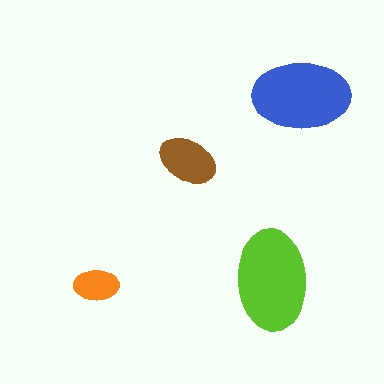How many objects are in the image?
There are 4 objects in the image.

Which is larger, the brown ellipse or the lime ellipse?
The lime one.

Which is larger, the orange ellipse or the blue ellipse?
The blue one.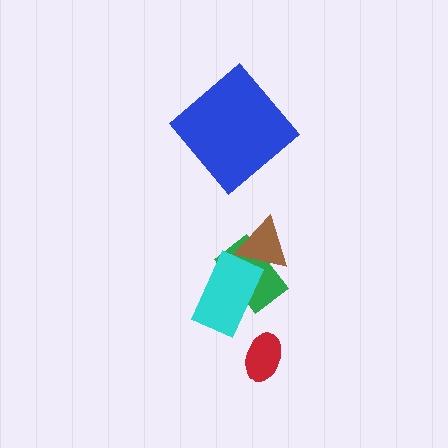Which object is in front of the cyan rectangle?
The brown triangle is in front of the cyan rectangle.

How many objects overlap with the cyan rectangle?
2 objects overlap with the cyan rectangle.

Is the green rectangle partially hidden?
Yes, it is partially covered by another shape.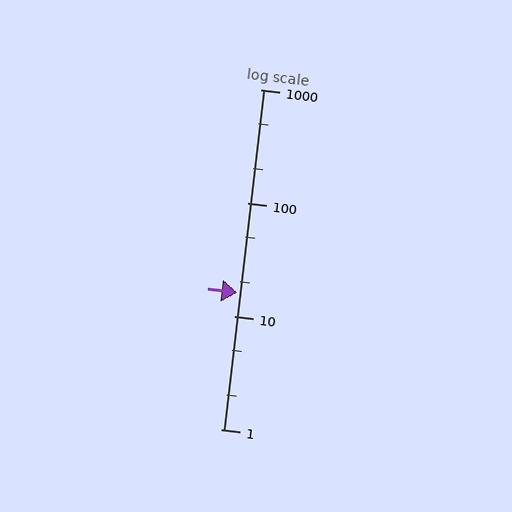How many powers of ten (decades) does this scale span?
The scale spans 3 decades, from 1 to 1000.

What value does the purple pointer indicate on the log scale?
The pointer indicates approximately 16.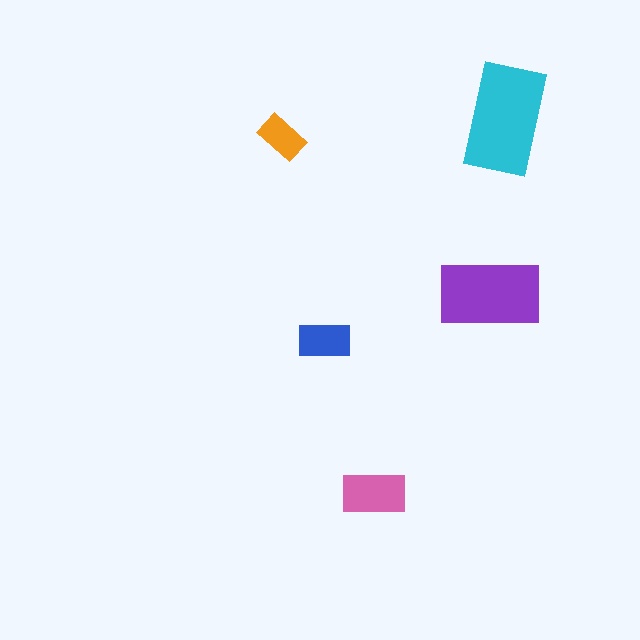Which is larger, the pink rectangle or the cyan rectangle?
The cyan one.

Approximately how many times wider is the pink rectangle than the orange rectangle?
About 1.5 times wider.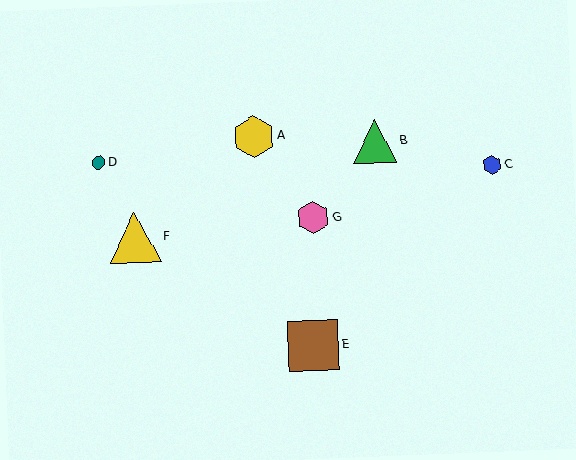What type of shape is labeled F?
Shape F is a yellow triangle.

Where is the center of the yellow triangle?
The center of the yellow triangle is at (135, 237).